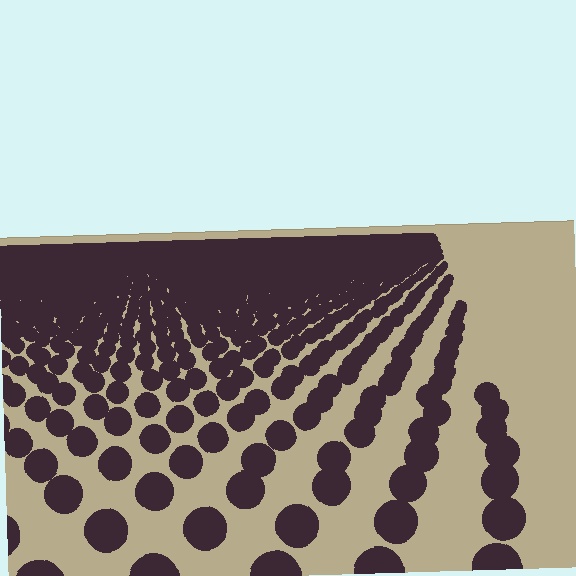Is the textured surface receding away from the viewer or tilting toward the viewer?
The surface is receding away from the viewer. Texture elements get smaller and denser toward the top.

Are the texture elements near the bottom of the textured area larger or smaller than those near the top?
Larger. Near the bottom, elements are closer to the viewer and appear at a bigger on-screen size.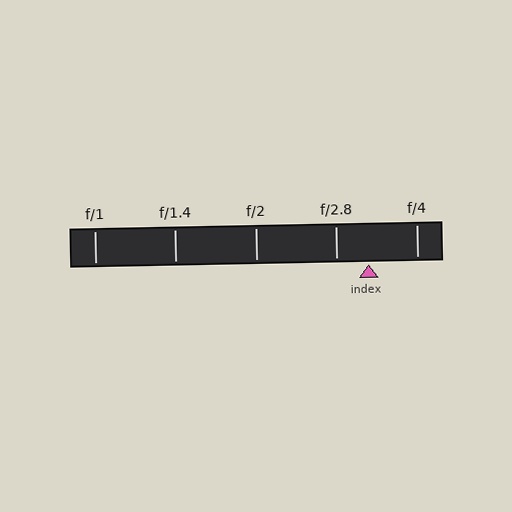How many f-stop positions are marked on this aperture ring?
There are 5 f-stop positions marked.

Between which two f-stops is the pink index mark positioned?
The index mark is between f/2.8 and f/4.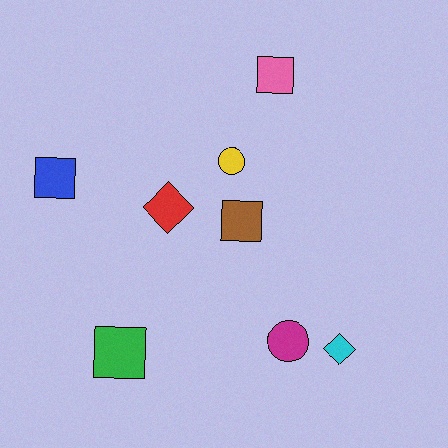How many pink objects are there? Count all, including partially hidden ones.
There is 1 pink object.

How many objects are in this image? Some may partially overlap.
There are 8 objects.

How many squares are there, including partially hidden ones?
There are 4 squares.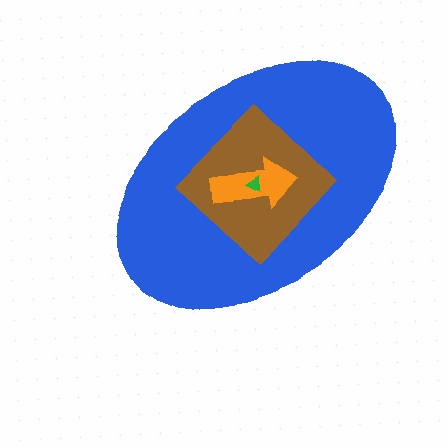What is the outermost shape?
The blue ellipse.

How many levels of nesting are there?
4.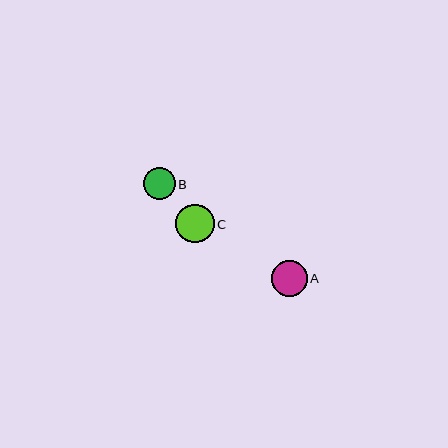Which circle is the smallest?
Circle B is the smallest with a size of approximately 32 pixels.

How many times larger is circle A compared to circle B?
Circle A is approximately 1.1 times the size of circle B.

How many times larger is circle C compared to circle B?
Circle C is approximately 1.2 times the size of circle B.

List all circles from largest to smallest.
From largest to smallest: C, A, B.